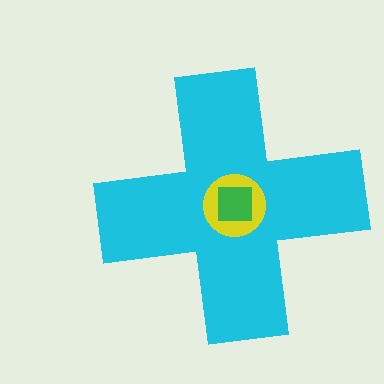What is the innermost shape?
The green square.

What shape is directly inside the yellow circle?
The green square.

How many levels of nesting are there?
3.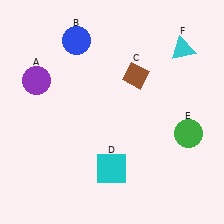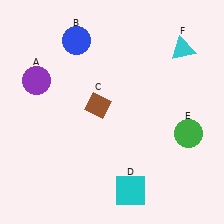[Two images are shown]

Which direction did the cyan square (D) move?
The cyan square (D) moved down.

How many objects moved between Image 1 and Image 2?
2 objects moved between the two images.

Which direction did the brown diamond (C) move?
The brown diamond (C) moved left.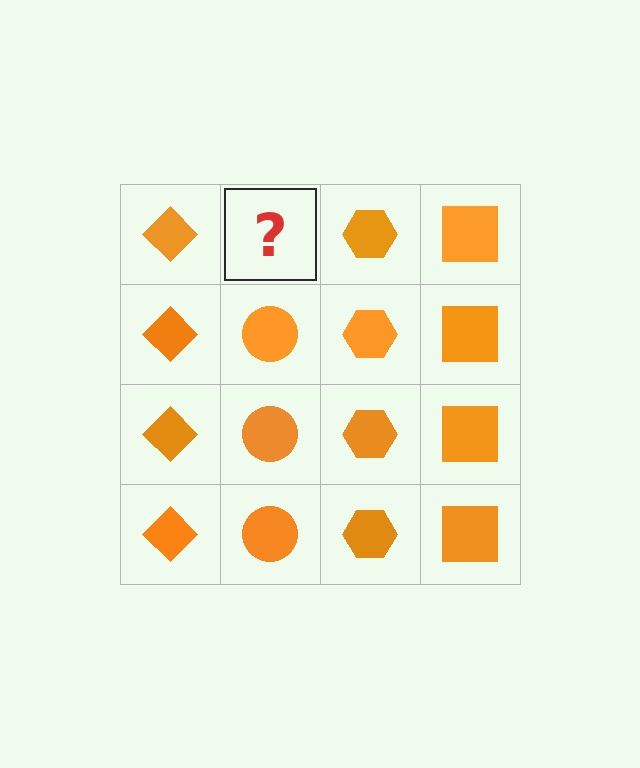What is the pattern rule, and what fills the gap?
The rule is that each column has a consistent shape. The gap should be filled with an orange circle.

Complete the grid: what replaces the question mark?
The question mark should be replaced with an orange circle.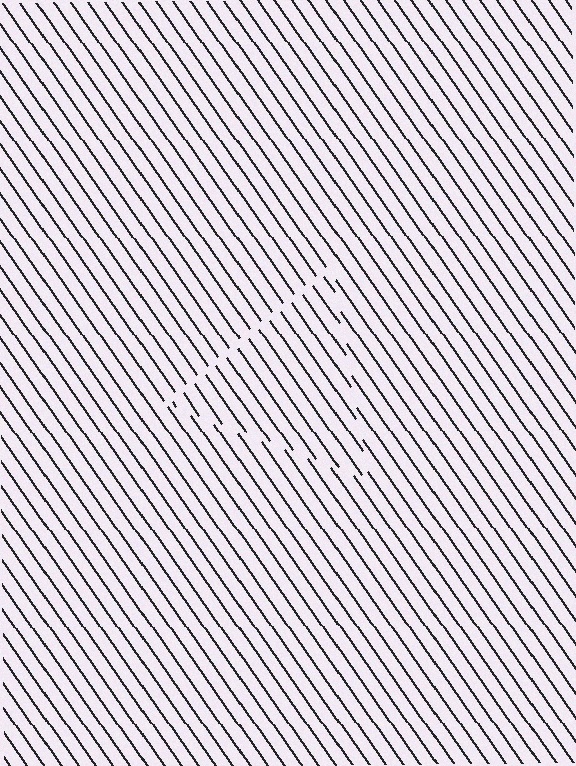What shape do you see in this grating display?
An illusory triangle. The interior of the shape contains the same grating, shifted by half a period — the contour is defined by the phase discontinuity where line-ends from the inner and outer gratings abut.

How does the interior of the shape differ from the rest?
The interior of the shape contains the same grating, shifted by half a period — the contour is defined by the phase discontinuity where line-ends from the inner and outer gratings abut.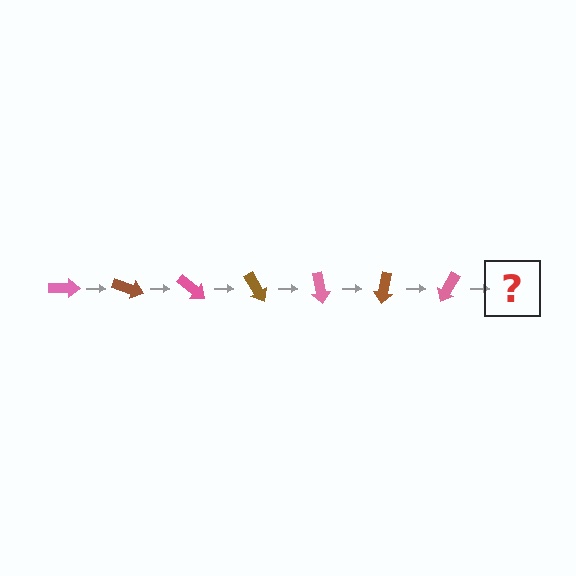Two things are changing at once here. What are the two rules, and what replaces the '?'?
The two rules are that it rotates 20 degrees each step and the color cycles through pink and brown. The '?' should be a brown arrow, rotated 140 degrees from the start.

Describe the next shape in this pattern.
It should be a brown arrow, rotated 140 degrees from the start.